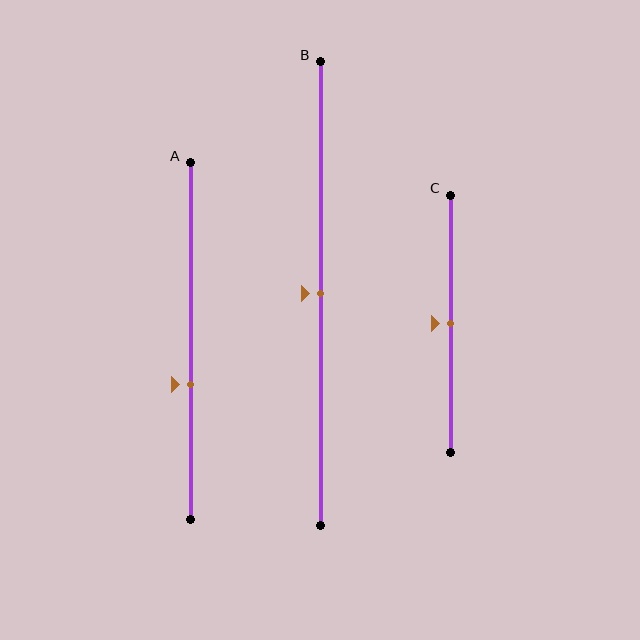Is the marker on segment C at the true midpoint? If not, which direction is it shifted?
Yes, the marker on segment C is at the true midpoint.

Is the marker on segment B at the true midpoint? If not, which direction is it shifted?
Yes, the marker on segment B is at the true midpoint.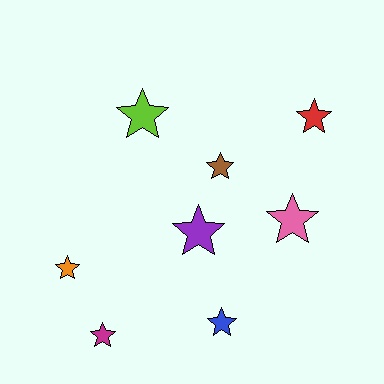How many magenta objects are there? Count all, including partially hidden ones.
There is 1 magenta object.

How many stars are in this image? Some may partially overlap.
There are 8 stars.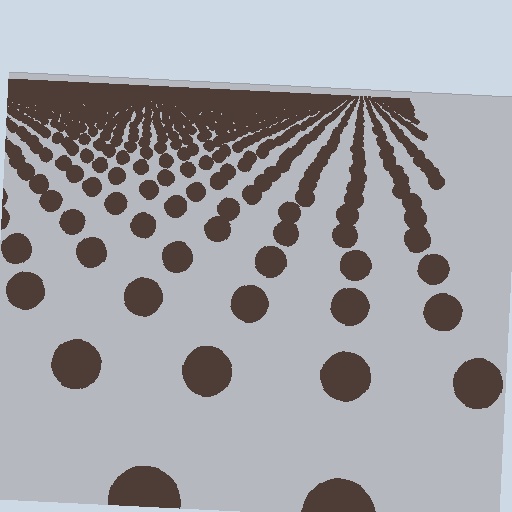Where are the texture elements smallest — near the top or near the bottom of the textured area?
Near the top.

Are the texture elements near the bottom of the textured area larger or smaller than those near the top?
Larger. Near the bottom, elements are closer to the viewer and appear at a bigger on-screen size.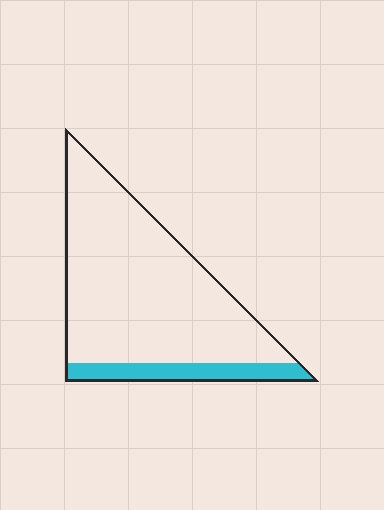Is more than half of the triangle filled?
No.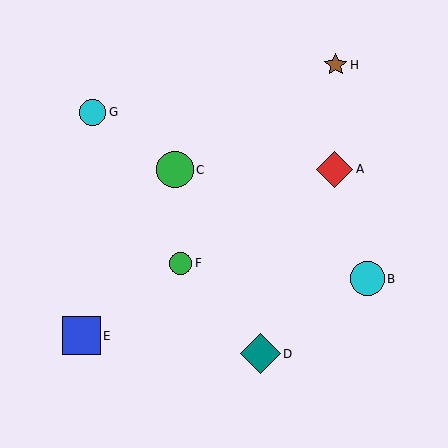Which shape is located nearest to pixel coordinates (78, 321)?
The blue square (labeled E) at (81, 336) is nearest to that location.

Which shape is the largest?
The teal diamond (labeled D) is the largest.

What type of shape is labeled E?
Shape E is a blue square.